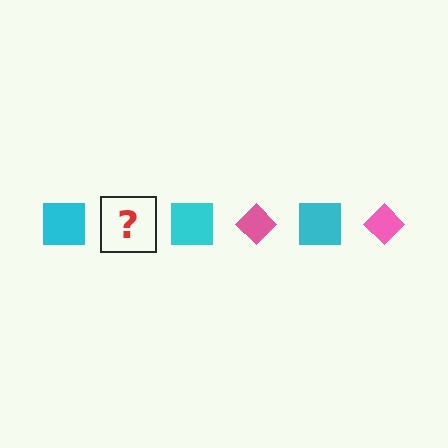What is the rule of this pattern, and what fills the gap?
The rule is that the pattern alternates between cyan square and pink diamond. The gap should be filled with a pink diamond.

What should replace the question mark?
The question mark should be replaced with a pink diamond.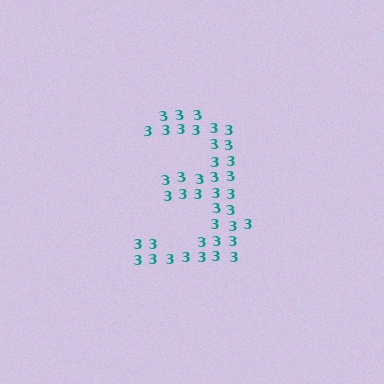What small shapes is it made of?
It is made of small digit 3's.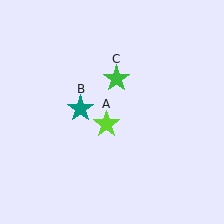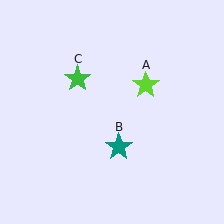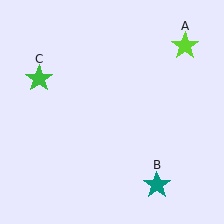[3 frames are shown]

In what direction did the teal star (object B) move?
The teal star (object B) moved down and to the right.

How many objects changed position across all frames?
3 objects changed position: lime star (object A), teal star (object B), green star (object C).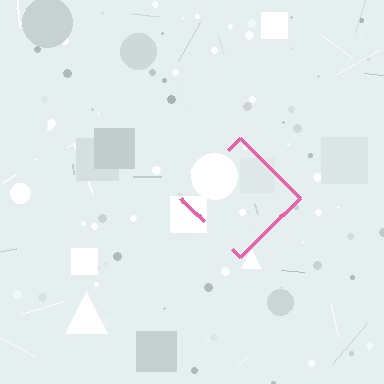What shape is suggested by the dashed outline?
The dashed outline suggests a diamond.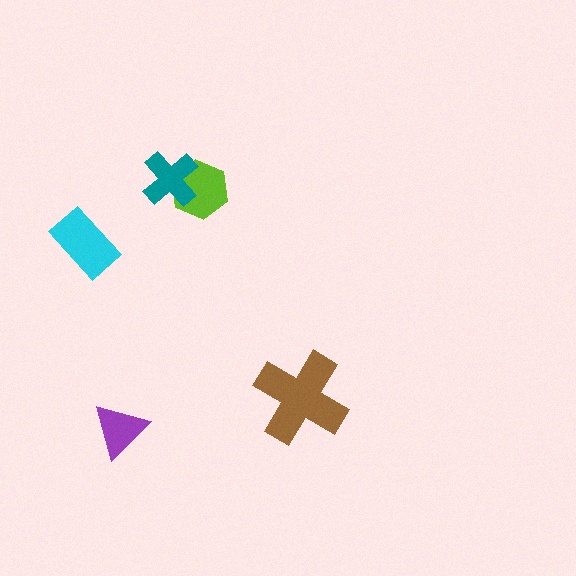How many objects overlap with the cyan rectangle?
0 objects overlap with the cyan rectangle.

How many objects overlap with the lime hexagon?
1 object overlaps with the lime hexagon.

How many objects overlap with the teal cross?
1 object overlaps with the teal cross.